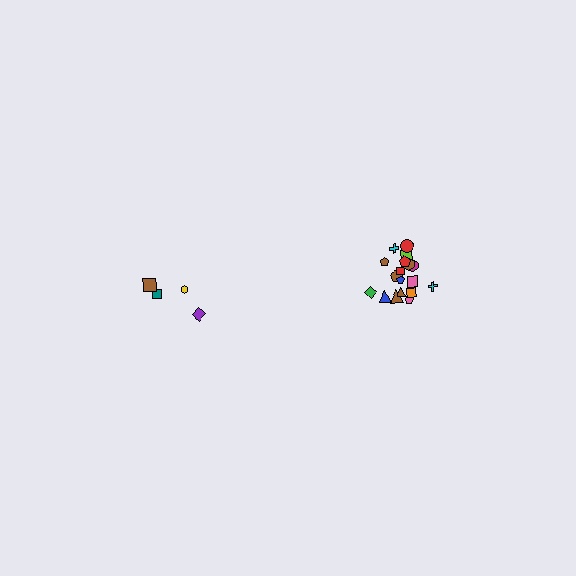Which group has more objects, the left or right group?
The right group.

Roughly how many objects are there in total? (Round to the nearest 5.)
Roughly 20 objects in total.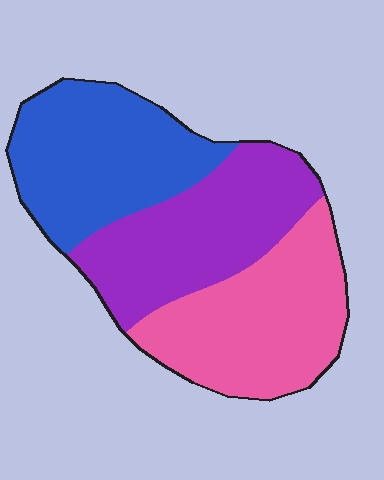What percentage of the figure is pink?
Pink covers 34% of the figure.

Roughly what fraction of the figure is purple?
Purple takes up about one third (1/3) of the figure.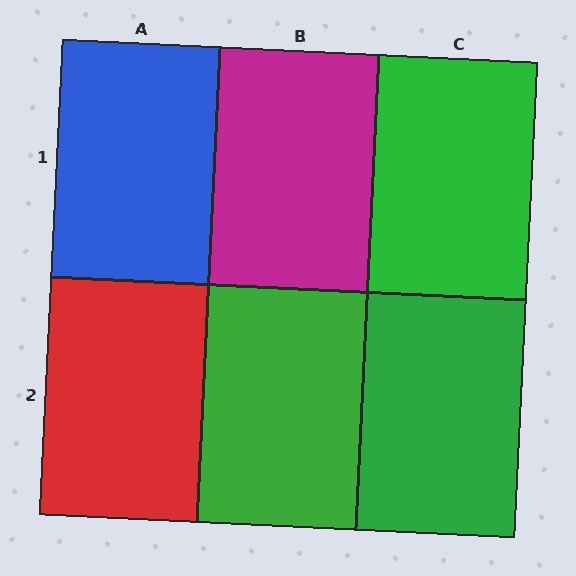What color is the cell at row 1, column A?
Blue.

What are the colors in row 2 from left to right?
Red, green, green.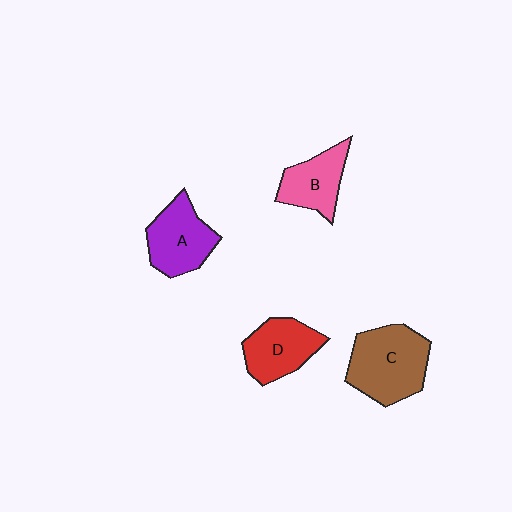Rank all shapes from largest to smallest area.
From largest to smallest: C (brown), A (purple), D (red), B (pink).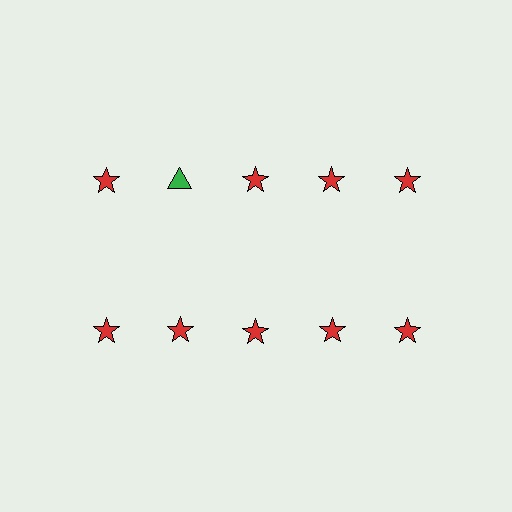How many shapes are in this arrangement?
There are 10 shapes arranged in a grid pattern.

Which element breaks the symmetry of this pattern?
The green triangle in the top row, second from left column breaks the symmetry. All other shapes are red stars.